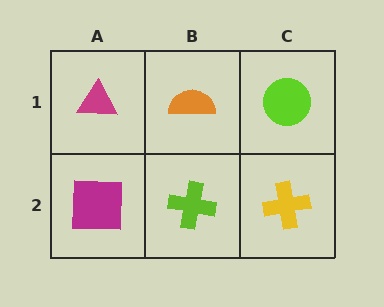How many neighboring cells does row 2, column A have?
2.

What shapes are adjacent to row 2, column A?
A magenta triangle (row 1, column A), a lime cross (row 2, column B).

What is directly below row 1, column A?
A magenta square.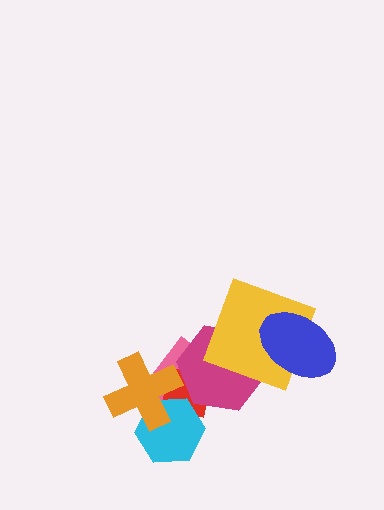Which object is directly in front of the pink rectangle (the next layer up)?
The red square is directly in front of the pink rectangle.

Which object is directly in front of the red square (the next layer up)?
The magenta hexagon is directly in front of the red square.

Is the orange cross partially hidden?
No, no other shape covers it.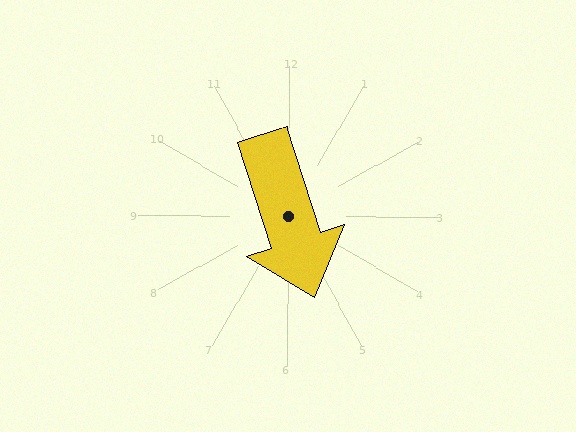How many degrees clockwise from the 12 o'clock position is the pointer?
Approximately 162 degrees.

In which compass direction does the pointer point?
South.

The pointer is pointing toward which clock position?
Roughly 5 o'clock.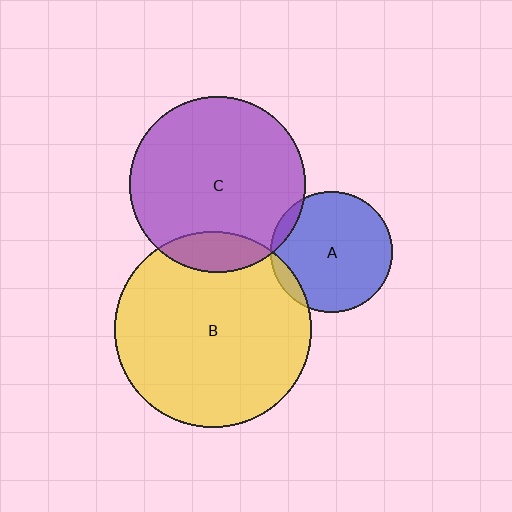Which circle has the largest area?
Circle B (yellow).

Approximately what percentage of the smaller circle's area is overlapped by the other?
Approximately 5%.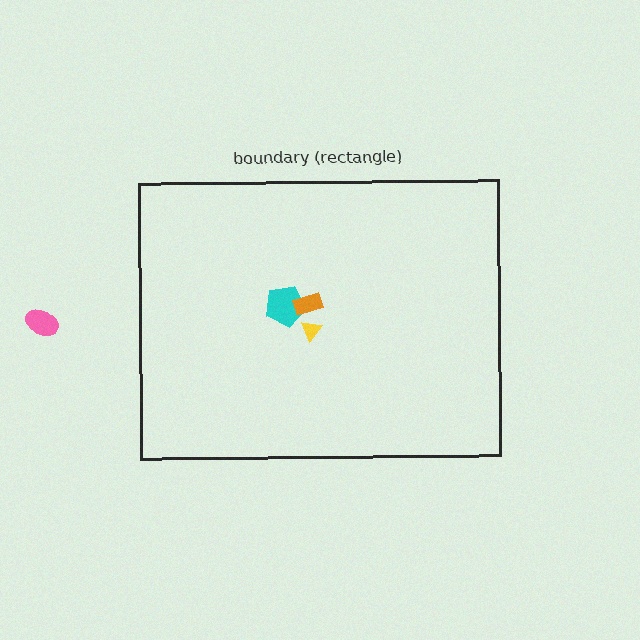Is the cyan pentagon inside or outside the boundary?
Inside.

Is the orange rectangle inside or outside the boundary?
Inside.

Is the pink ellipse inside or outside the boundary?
Outside.